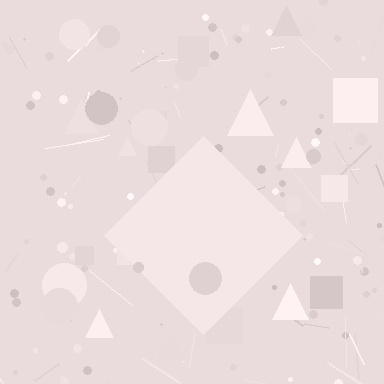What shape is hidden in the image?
A diamond is hidden in the image.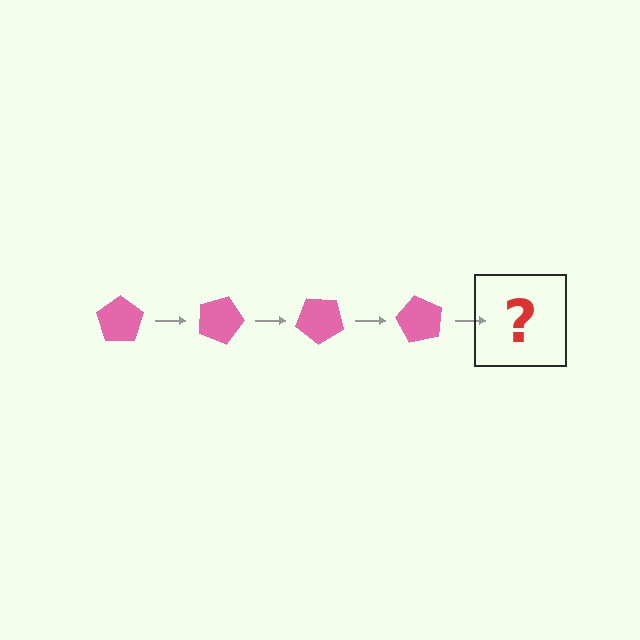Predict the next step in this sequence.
The next step is a pink pentagon rotated 80 degrees.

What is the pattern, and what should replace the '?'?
The pattern is that the pentagon rotates 20 degrees each step. The '?' should be a pink pentagon rotated 80 degrees.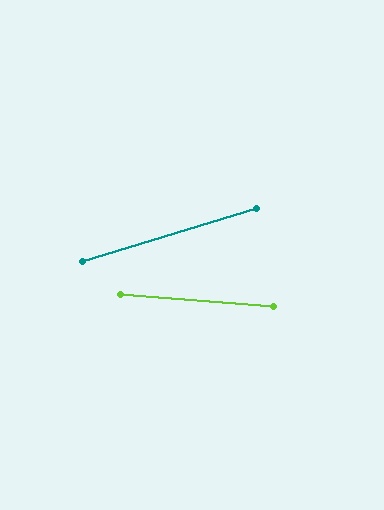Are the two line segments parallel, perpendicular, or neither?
Neither parallel nor perpendicular — they differ by about 22°.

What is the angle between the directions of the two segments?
Approximately 22 degrees.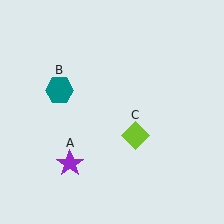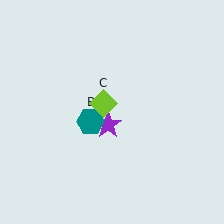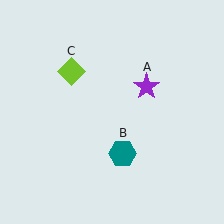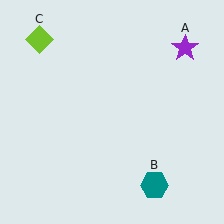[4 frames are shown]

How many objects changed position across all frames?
3 objects changed position: purple star (object A), teal hexagon (object B), lime diamond (object C).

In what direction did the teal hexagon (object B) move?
The teal hexagon (object B) moved down and to the right.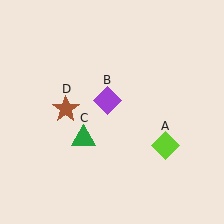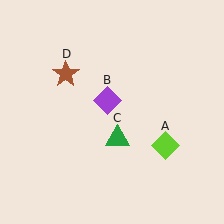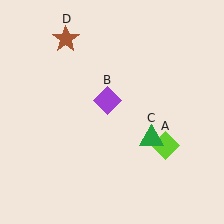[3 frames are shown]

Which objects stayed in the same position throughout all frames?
Lime diamond (object A) and purple diamond (object B) remained stationary.